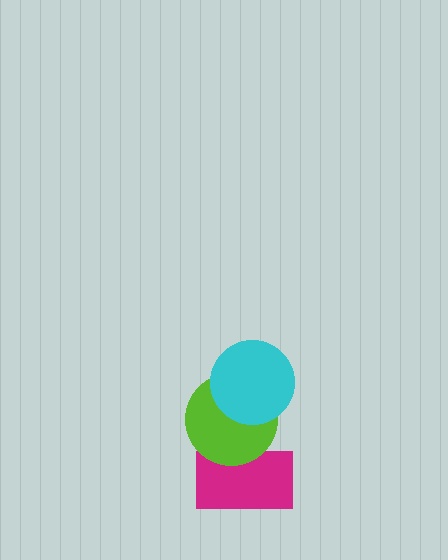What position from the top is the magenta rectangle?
The magenta rectangle is 3rd from the top.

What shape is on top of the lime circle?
The cyan circle is on top of the lime circle.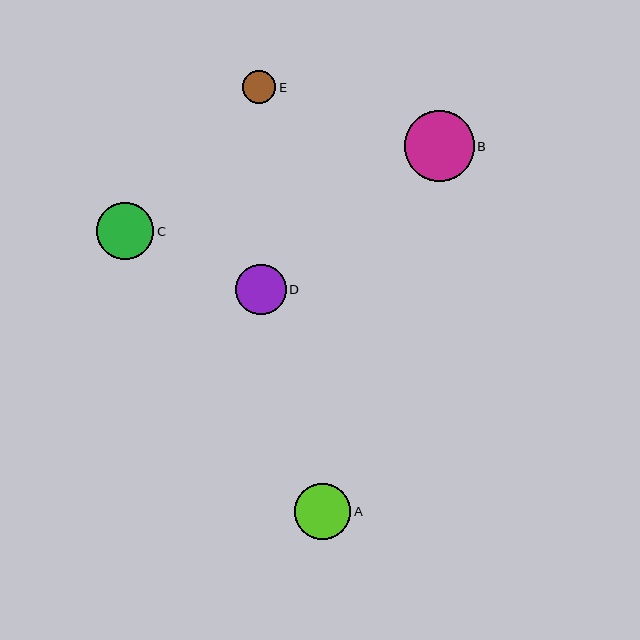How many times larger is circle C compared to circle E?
Circle C is approximately 1.7 times the size of circle E.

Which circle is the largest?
Circle B is the largest with a size of approximately 70 pixels.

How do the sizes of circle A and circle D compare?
Circle A and circle D are approximately the same size.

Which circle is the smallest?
Circle E is the smallest with a size of approximately 33 pixels.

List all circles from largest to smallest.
From largest to smallest: B, C, A, D, E.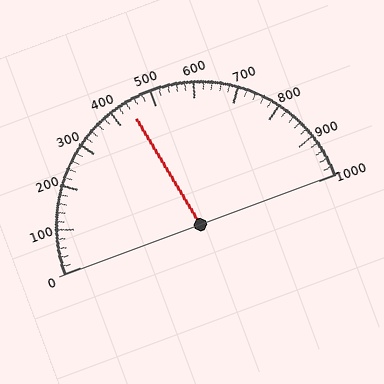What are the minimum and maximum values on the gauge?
The gauge ranges from 0 to 1000.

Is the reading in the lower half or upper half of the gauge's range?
The reading is in the lower half of the range (0 to 1000).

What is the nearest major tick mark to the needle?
The nearest major tick mark is 400.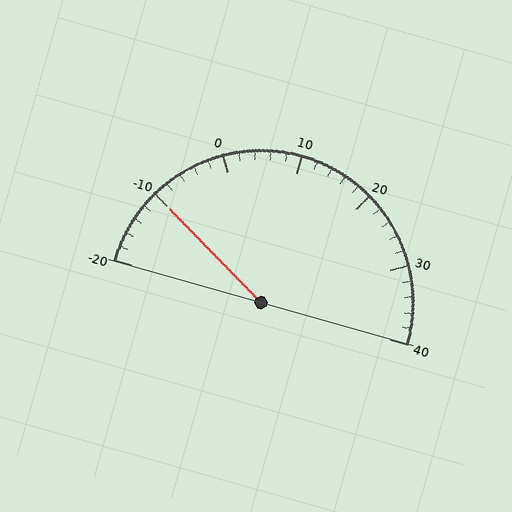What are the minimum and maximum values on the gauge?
The gauge ranges from -20 to 40.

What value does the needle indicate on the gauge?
The needle indicates approximately -10.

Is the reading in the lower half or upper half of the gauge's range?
The reading is in the lower half of the range (-20 to 40).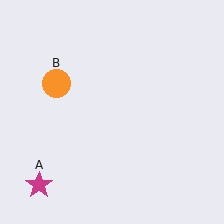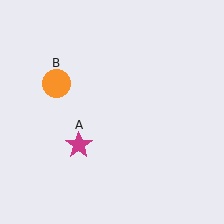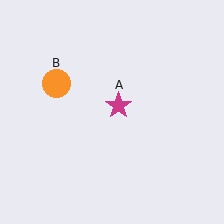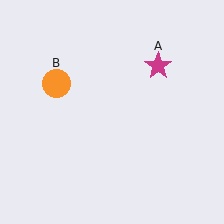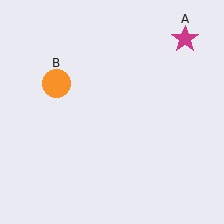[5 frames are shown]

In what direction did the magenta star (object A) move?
The magenta star (object A) moved up and to the right.